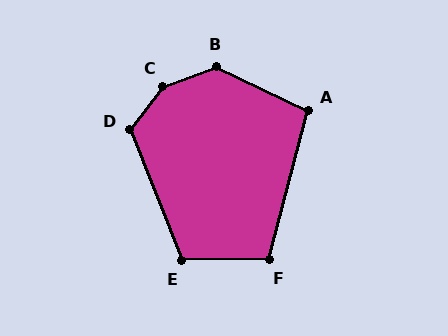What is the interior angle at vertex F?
Approximately 106 degrees (obtuse).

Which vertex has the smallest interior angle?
A, at approximately 101 degrees.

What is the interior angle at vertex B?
Approximately 134 degrees (obtuse).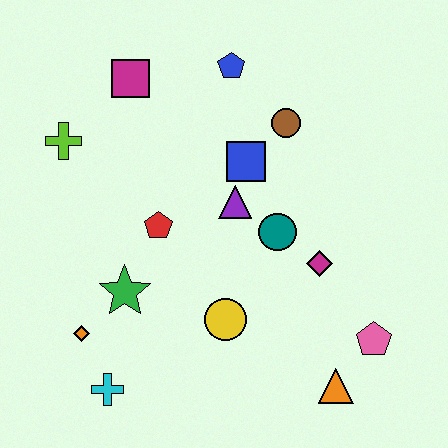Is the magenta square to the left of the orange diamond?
No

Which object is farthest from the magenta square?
The orange triangle is farthest from the magenta square.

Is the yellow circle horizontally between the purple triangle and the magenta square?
Yes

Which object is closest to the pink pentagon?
The orange triangle is closest to the pink pentagon.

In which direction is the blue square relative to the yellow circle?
The blue square is above the yellow circle.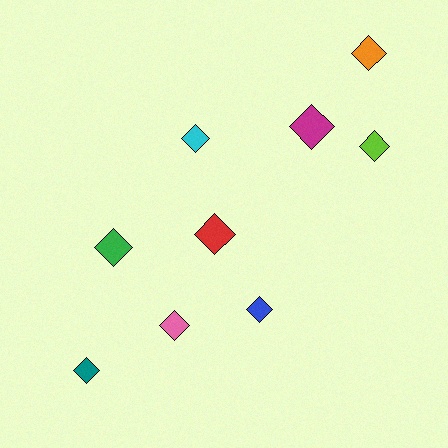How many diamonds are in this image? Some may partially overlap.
There are 9 diamonds.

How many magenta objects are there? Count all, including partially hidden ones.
There is 1 magenta object.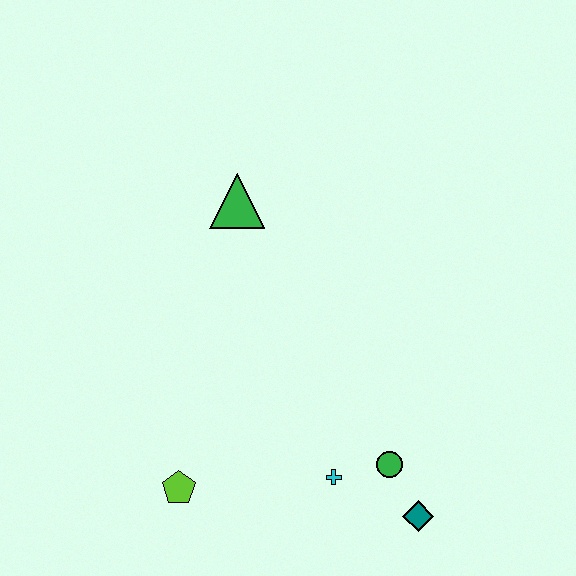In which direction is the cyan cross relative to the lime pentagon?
The cyan cross is to the right of the lime pentagon.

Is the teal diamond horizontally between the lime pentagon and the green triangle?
No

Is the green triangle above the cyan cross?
Yes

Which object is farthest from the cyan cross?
The green triangle is farthest from the cyan cross.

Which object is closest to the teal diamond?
The green circle is closest to the teal diamond.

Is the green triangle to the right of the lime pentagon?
Yes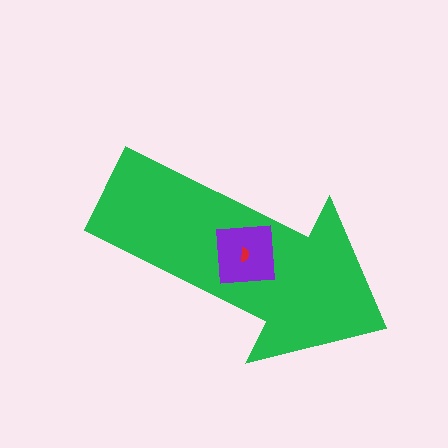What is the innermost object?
The red semicircle.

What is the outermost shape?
The green arrow.